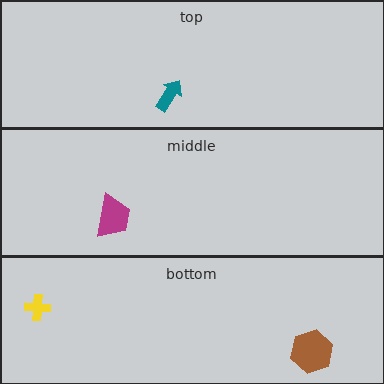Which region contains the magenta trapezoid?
The middle region.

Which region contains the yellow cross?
The bottom region.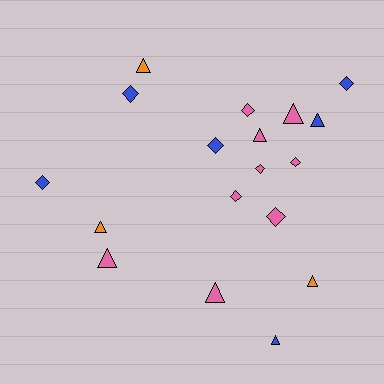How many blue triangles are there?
There are 2 blue triangles.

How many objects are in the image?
There are 18 objects.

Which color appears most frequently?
Pink, with 9 objects.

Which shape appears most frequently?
Diamond, with 9 objects.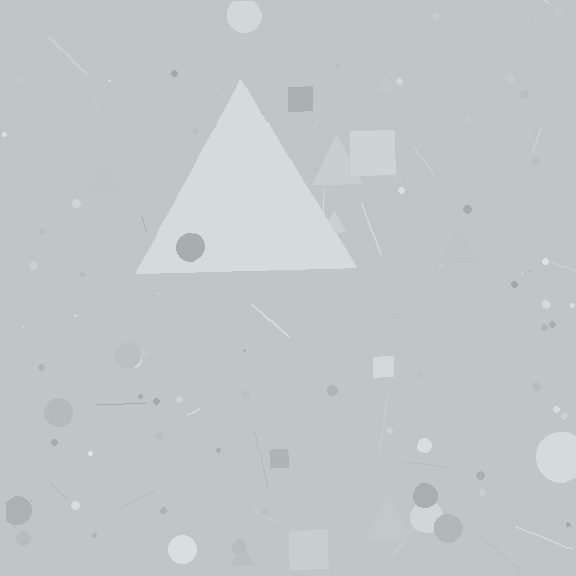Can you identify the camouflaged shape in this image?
The camouflaged shape is a triangle.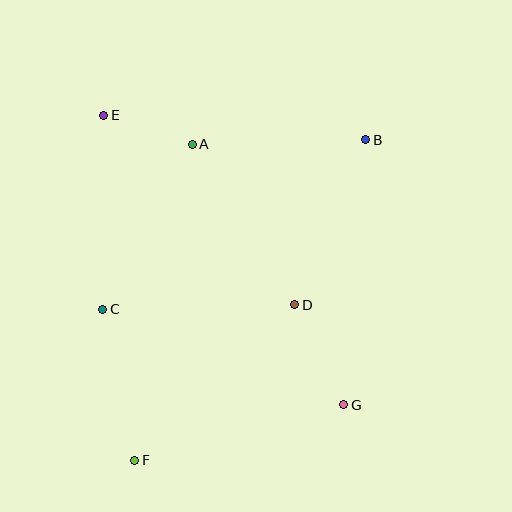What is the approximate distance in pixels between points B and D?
The distance between B and D is approximately 179 pixels.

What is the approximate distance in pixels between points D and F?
The distance between D and F is approximately 223 pixels.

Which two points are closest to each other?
Points A and E are closest to each other.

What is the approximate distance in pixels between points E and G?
The distance between E and G is approximately 376 pixels.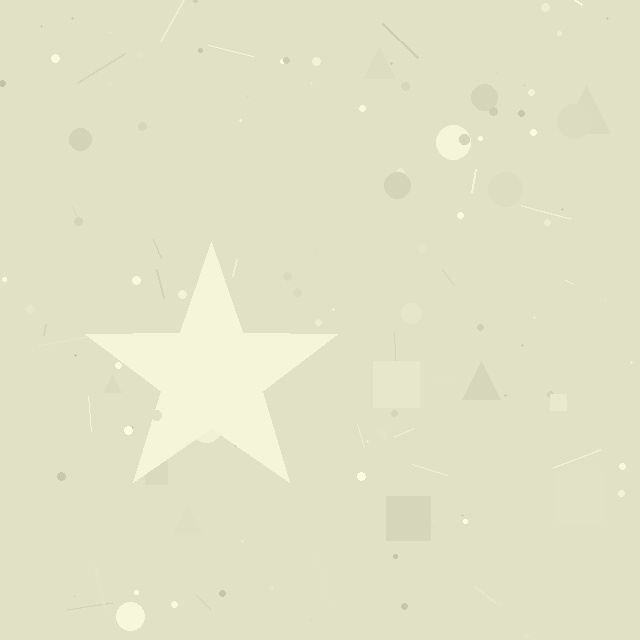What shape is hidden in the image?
A star is hidden in the image.